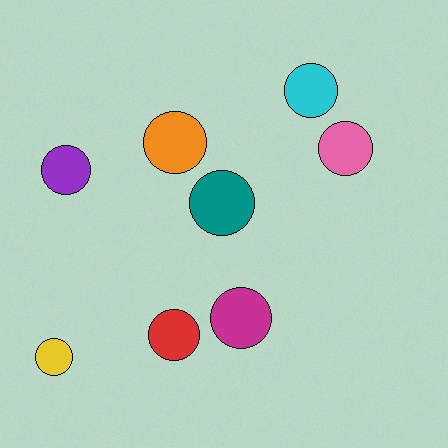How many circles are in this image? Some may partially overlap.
There are 8 circles.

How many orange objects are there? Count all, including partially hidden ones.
There is 1 orange object.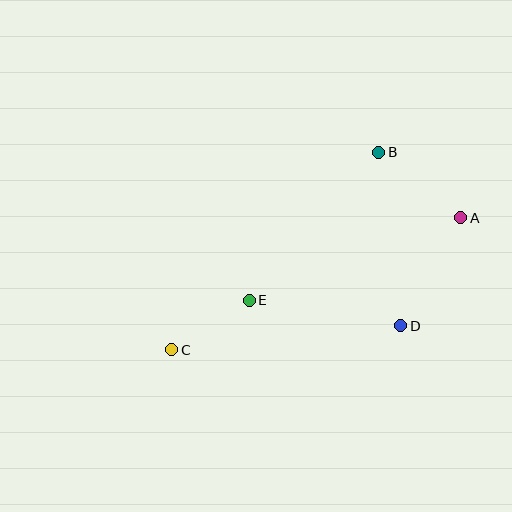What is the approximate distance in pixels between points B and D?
The distance between B and D is approximately 175 pixels.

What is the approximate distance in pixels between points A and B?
The distance between A and B is approximately 105 pixels.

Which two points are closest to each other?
Points C and E are closest to each other.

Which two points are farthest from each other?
Points A and C are farthest from each other.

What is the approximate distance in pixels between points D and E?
The distance between D and E is approximately 154 pixels.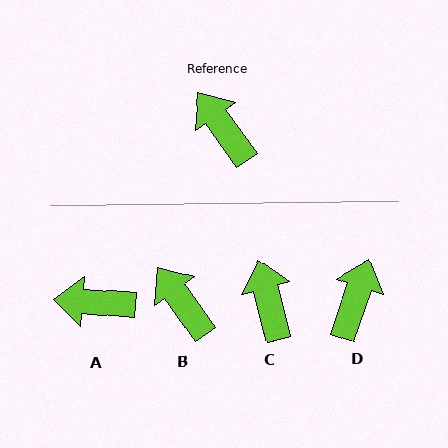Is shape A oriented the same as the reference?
No, it is off by about 50 degrees.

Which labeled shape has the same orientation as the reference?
B.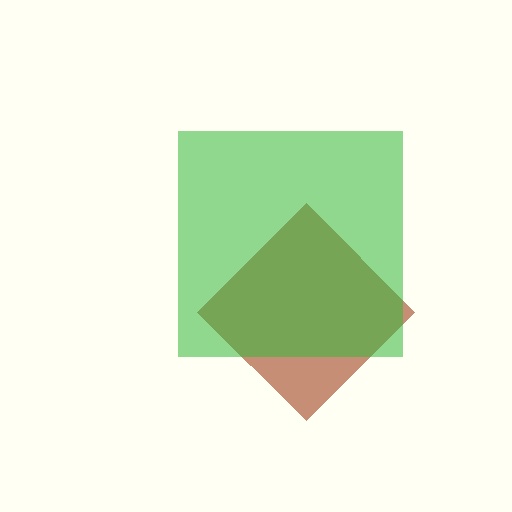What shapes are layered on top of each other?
The layered shapes are: a brown diamond, a green square.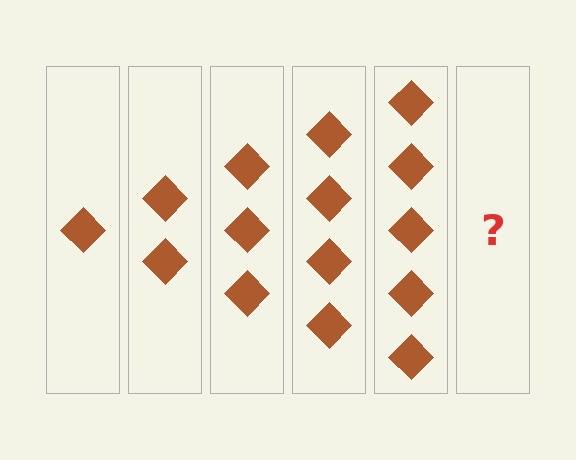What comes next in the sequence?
The next element should be 6 diamonds.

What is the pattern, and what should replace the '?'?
The pattern is that each step adds one more diamond. The '?' should be 6 diamonds.